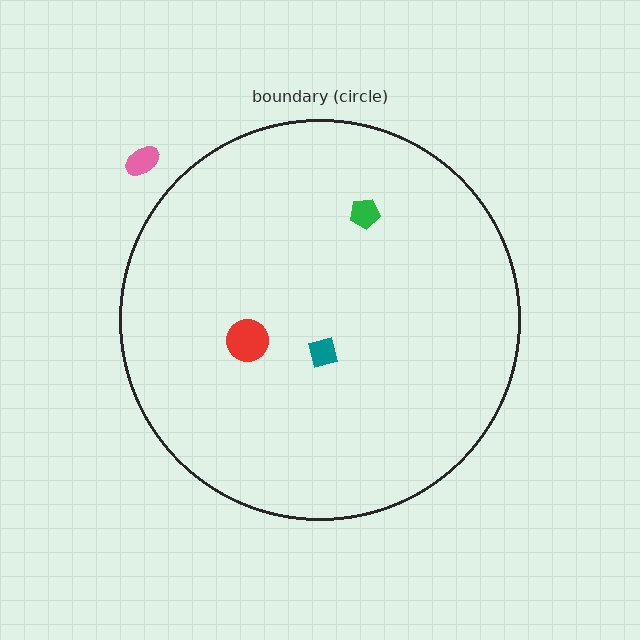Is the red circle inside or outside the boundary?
Inside.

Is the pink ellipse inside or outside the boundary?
Outside.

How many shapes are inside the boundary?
3 inside, 1 outside.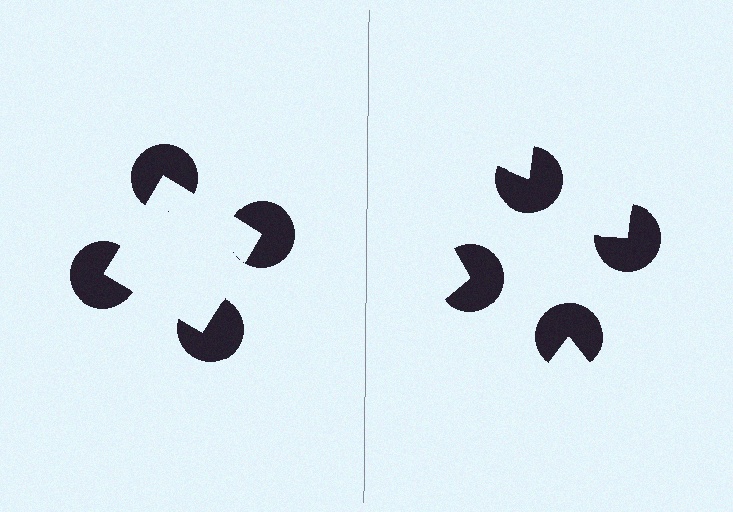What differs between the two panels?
The pac-man discs are positioned identically on both sides; only the wedge orientations differ. On the left they align to a square; on the right they are misaligned.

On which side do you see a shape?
An illusory square appears on the left side. On the right side the wedge cuts are rotated, so no coherent shape forms.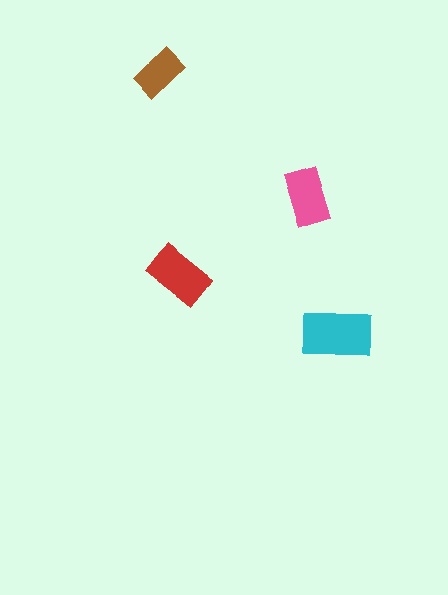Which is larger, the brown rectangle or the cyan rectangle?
The cyan one.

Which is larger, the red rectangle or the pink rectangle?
The red one.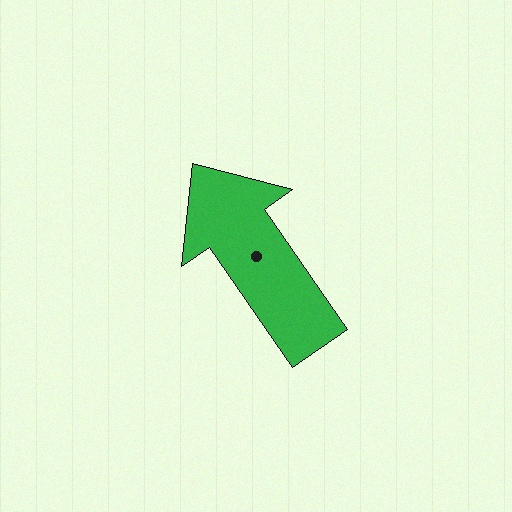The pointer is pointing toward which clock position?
Roughly 11 o'clock.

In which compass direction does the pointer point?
Northwest.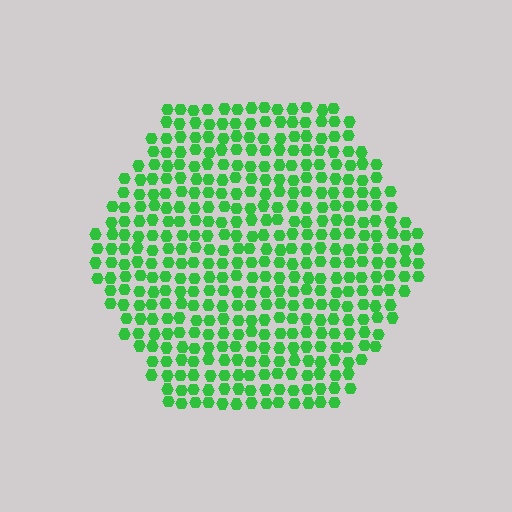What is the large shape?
The large shape is a hexagon.